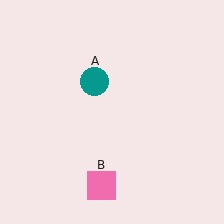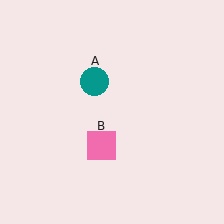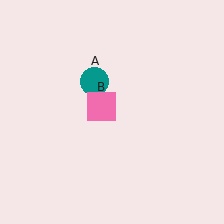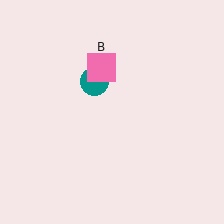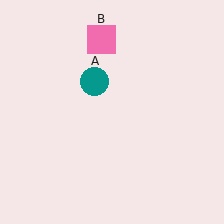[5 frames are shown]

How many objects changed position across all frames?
1 object changed position: pink square (object B).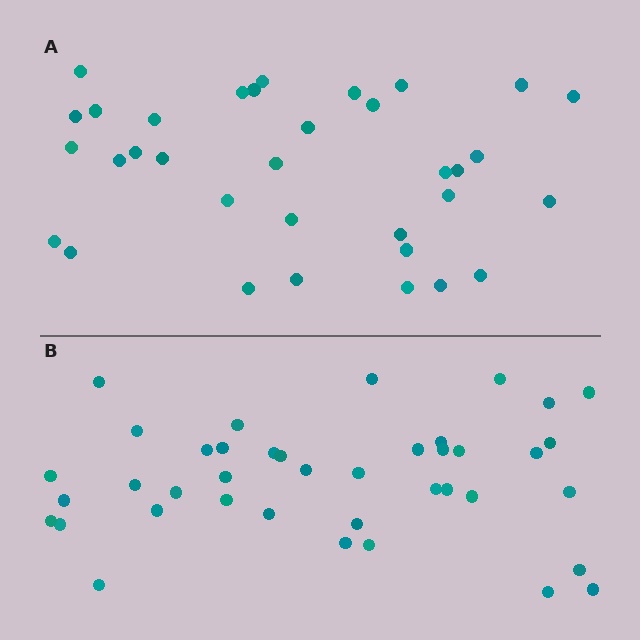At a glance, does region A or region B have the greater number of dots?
Region B (the bottom region) has more dots.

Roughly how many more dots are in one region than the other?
Region B has about 6 more dots than region A.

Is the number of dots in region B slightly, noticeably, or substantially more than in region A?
Region B has only slightly more — the two regions are fairly close. The ratio is roughly 1.2 to 1.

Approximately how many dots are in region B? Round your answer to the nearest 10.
About 40 dots.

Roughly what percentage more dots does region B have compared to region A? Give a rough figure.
About 20% more.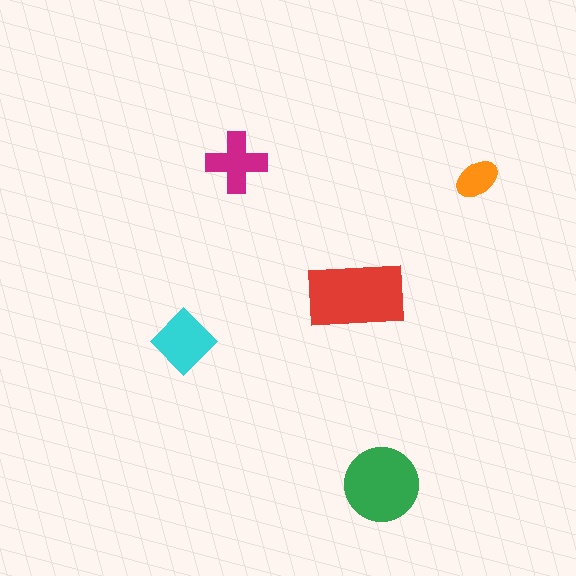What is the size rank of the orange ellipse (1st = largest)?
5th.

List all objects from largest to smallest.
The red rectangle, the green circle, the cyan diamond, the magenta cross, the orange ellipse.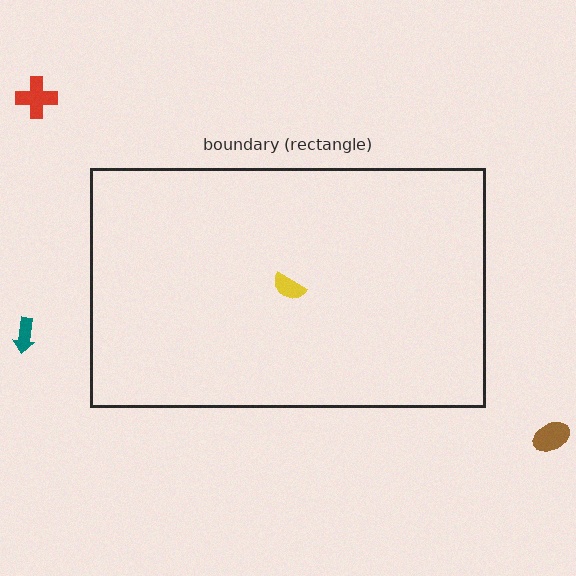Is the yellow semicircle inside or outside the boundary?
Inside.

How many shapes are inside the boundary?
1 inside, 3 outside.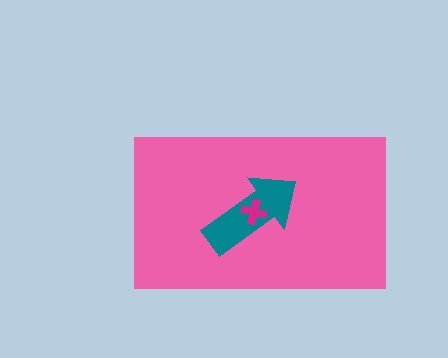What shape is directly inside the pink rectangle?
The teal arrow.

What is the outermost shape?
The pink rectangle.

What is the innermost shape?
The magenta cross.